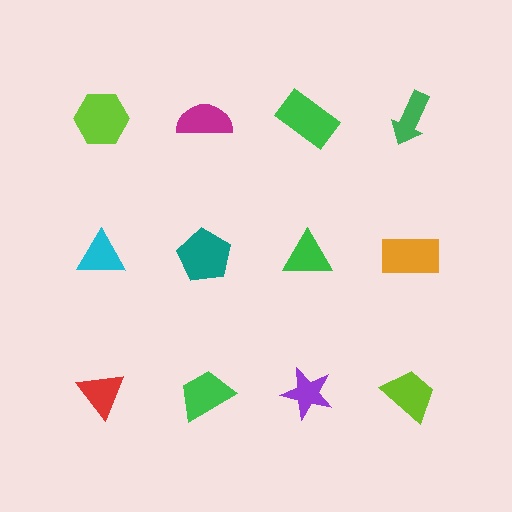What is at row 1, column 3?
A green rectangle.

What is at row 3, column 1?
A red triangle.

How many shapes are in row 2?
4 shapes.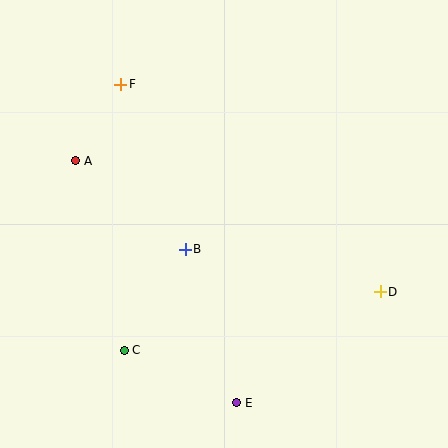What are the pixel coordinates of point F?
Point F is at (121, 84).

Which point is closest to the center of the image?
Point B at (185, 249) is closest to the center.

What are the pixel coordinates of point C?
Point C is at (124, 350).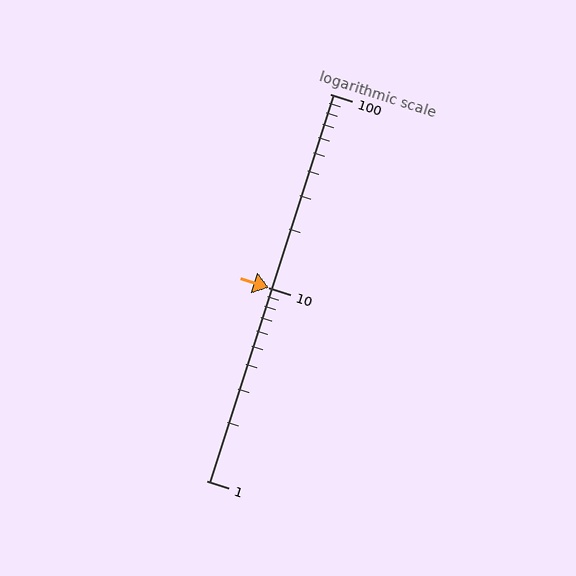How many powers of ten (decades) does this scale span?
The scale spans 2 decades, from 1 to 100.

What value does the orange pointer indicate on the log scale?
The pointer indicates approximately 9.9.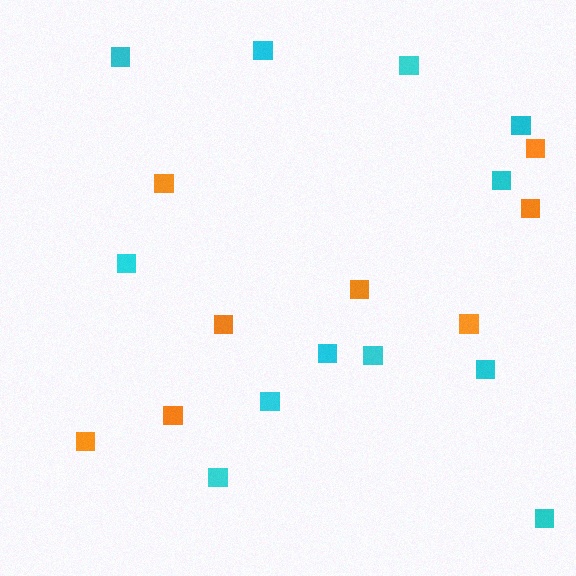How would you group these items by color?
There are 2 groups: one group of orange squares (8) and one group of cyan squares (12).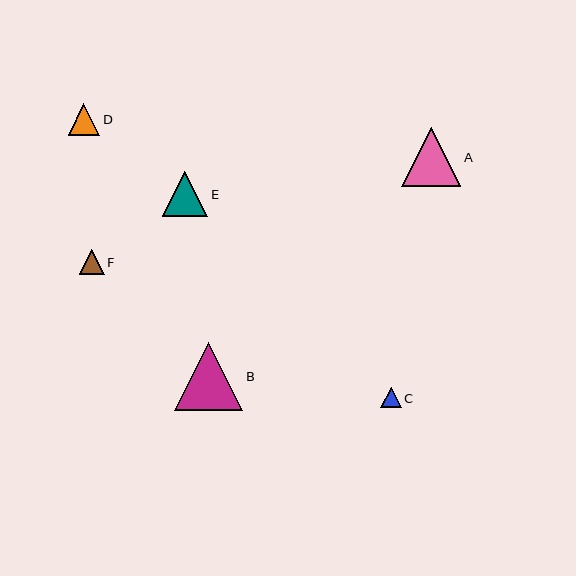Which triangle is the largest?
Triangle B is the largest with a size of approximately 68 pixels.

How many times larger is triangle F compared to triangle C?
Triangle F is approximately 1.2 times the size of triangle C.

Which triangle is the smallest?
Triangle C is the smallest with a size of approximately 20 pixels.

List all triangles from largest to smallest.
From largest to smallest: B, A, E, D, F, C.